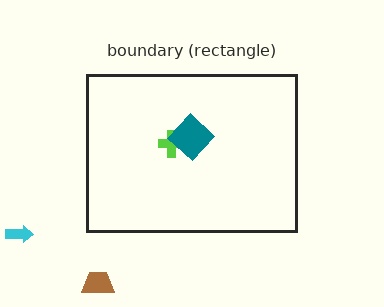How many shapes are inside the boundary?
2 inside, 2 outside.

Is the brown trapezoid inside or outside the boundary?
Outside.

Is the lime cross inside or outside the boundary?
Inside.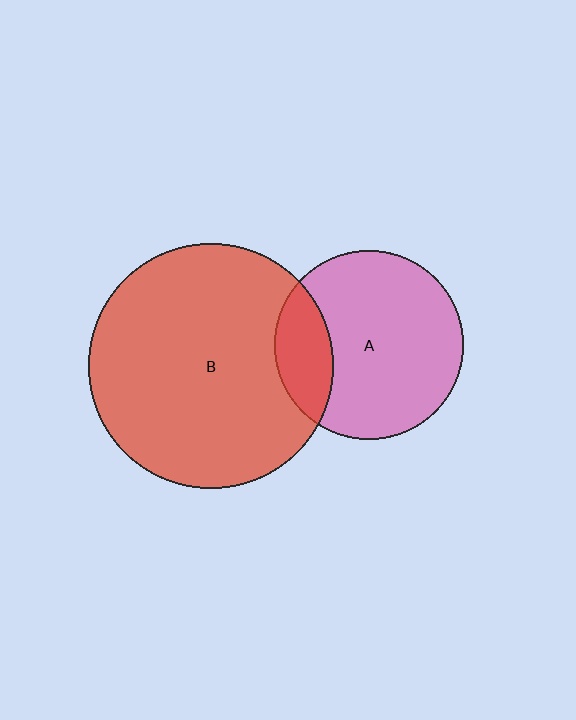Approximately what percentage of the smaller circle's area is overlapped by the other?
Approximately 20%.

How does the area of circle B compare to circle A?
Approximately 1.7 times.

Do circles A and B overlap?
Yes.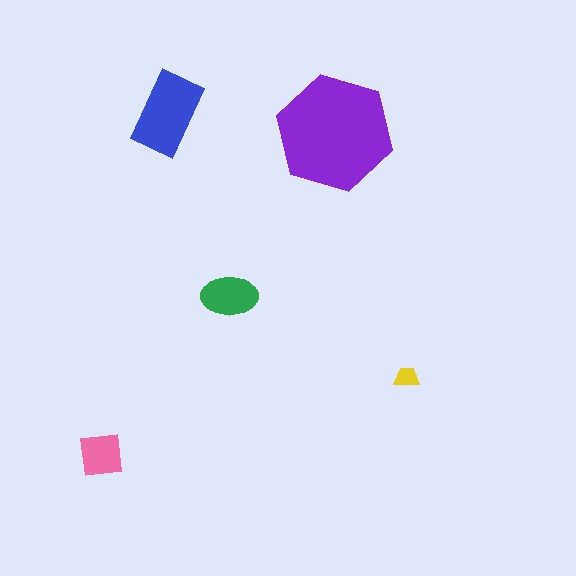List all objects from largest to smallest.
The purple hexagon, the blue rectangle, the green ellipse, the pink square, the yellow trapezoid.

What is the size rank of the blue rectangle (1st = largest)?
2nd.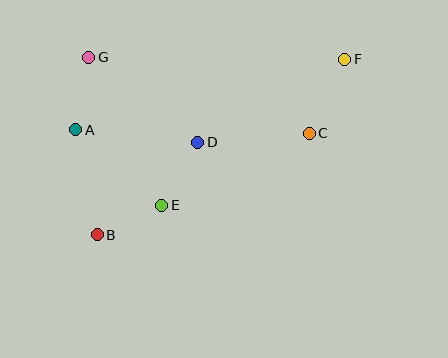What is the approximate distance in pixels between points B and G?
The distance between B and G is approximately 178 pixels.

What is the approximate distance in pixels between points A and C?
The distance between A and C is approximately 233 pixels.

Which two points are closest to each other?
Points B and E are closest to each other.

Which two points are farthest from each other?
Points B and F are farthest from each other.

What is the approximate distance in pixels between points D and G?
The distance between D and G is approximately 138 pixels.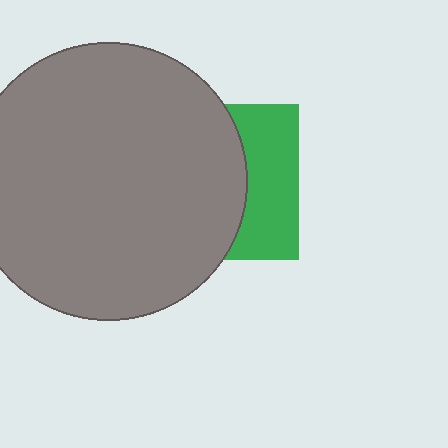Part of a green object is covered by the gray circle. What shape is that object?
It is a square.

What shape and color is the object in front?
The object in front is a gray circle.